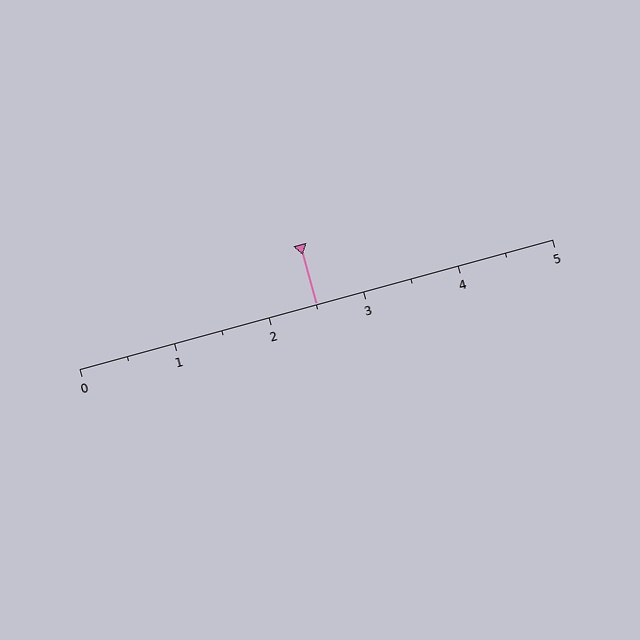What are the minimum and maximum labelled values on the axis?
The axis runs from 0 to 5.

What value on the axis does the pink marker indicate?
The marker indicates approximately 2.5.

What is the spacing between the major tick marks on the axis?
The major ticks are spaced 1 apart.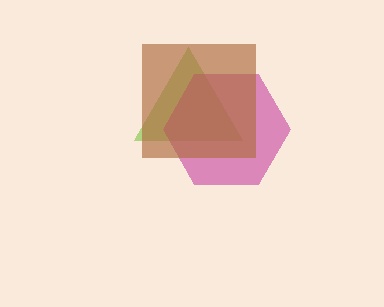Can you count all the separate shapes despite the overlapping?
Yes, there are 3 separate shapes.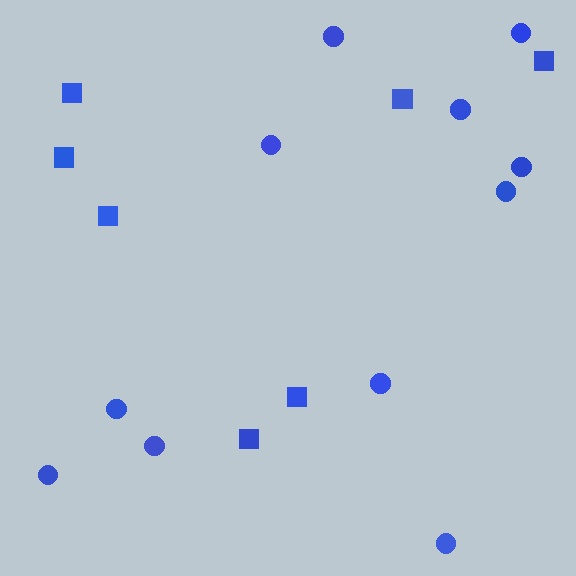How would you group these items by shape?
There are 2 groups: one group of circles (11) and one group of squares (7).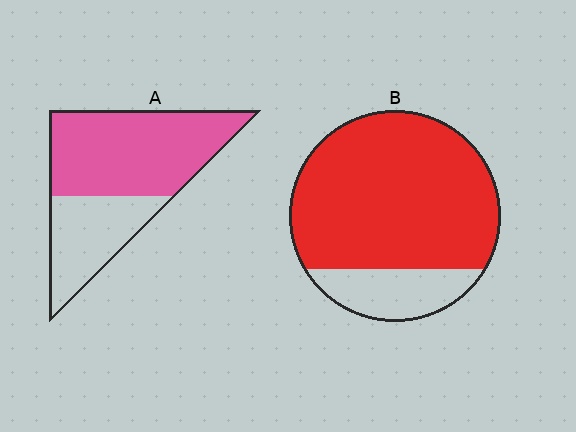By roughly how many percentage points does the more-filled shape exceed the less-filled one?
By roughly 15 percentage points (B over A).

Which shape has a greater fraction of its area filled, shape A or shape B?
Shape B.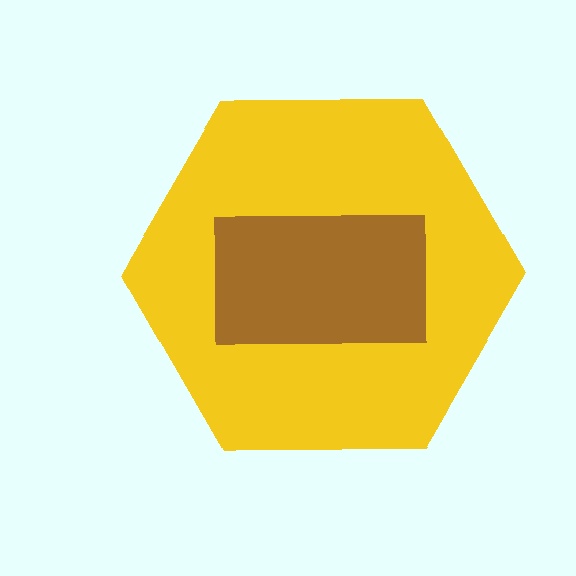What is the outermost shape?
The yellow hexagon.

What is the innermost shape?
The brown rectangle.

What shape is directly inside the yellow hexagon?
The brown rectangle.